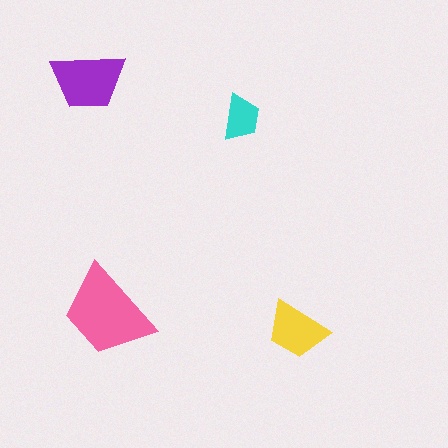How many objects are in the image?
There are 4 objects in the image.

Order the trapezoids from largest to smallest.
the pink one, the purple one, the yellow one, the cyan one.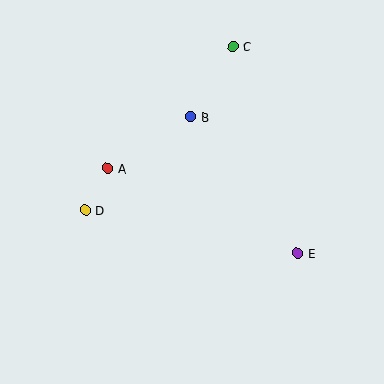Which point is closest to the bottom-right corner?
Point E is closest to the bottom-right corner.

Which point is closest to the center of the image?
Point B at (190, 116) is closest to the center.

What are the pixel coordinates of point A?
Point A is at (108, 168).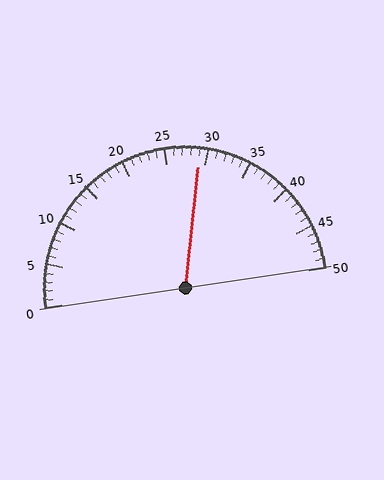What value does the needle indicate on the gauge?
The needle indicates approximately 29.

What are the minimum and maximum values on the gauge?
The gauge ranges from 0 to 50.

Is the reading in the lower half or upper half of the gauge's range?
The reading is in the upper half of the range (0 to 50).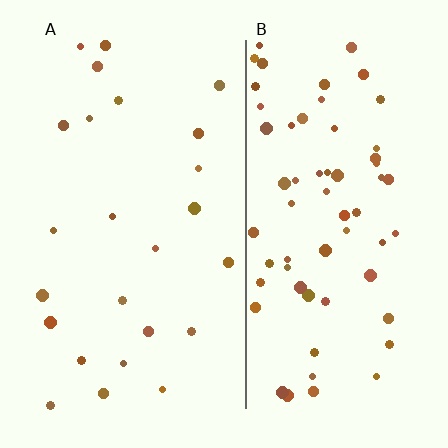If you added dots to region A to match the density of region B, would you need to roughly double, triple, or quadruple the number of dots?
Approximately triple.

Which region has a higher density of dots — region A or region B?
B (the right).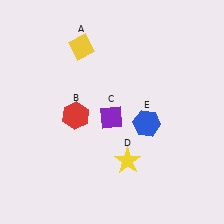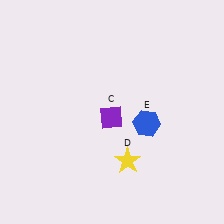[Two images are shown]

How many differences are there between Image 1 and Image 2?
There are 2 differences between the two images.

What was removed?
The yellow diamond (A), the red hexagon (B) were removed in Image 2.